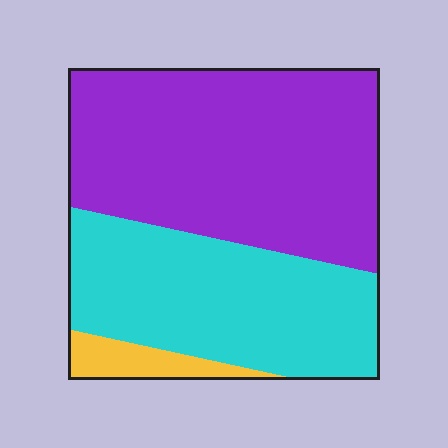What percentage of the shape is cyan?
Cyan covers roughly 40% of the shape.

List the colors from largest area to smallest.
From largest to smallest: purple, cyan, yellow.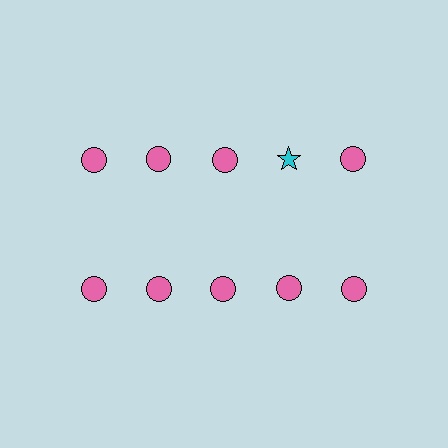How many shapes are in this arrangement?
There are 10 shapes arranged in a grid pattern.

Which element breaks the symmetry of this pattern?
The cyan star in the top row, second from right column breaks the symmetry. All other shapes are pink circles.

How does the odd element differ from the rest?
It differs in both color (cyan instead of pink) and shape (star instead of circle).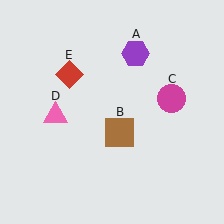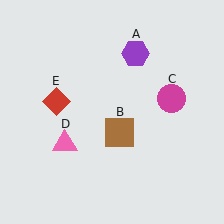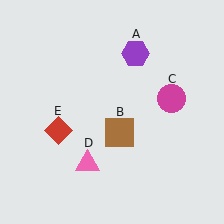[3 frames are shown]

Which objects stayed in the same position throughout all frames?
Purple hexagon (object A) and brown square (object B) and magenta circle (object C) remained stationary.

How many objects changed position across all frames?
2 objects changed position: pink triangle (object D), red diamond (object E).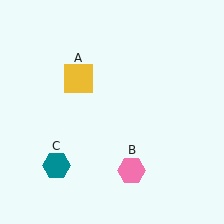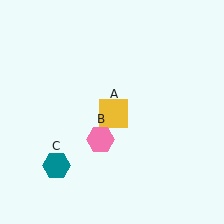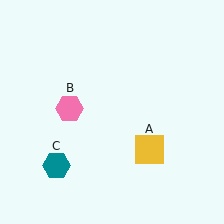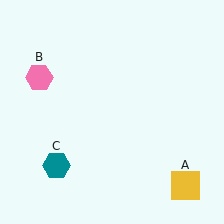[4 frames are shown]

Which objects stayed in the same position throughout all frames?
Teal hexagon (object C) remained stationary.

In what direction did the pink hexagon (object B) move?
The pink hexagon (object B) moved up and to the left.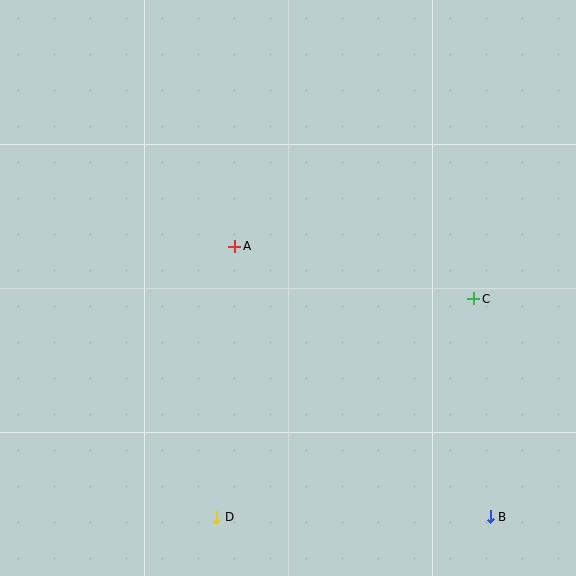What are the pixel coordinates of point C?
Point C is at (474, 299).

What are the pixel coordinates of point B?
Point B is at (490, 517).